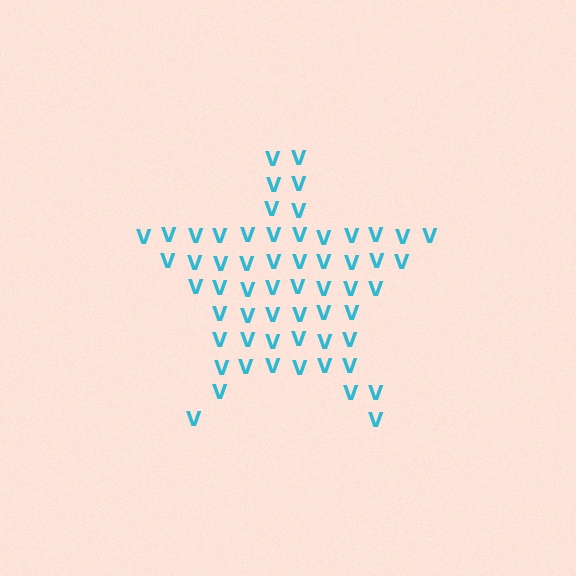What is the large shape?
The large shape is a star.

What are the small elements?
The small elements are letter V's.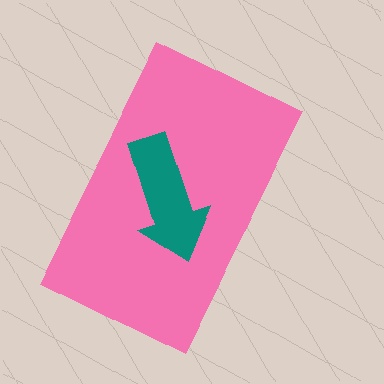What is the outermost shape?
The pink rectangle.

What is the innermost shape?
The teal arrow.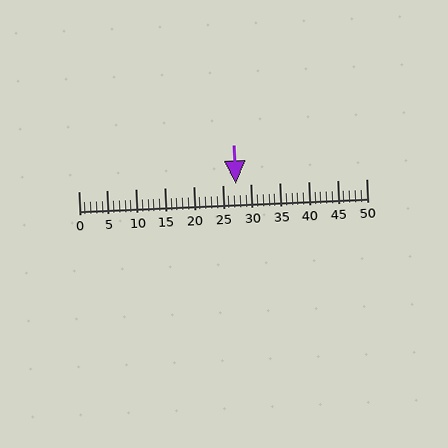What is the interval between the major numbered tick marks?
The major tick marks are spaced 5 units apart.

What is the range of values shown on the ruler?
The ruler shows values from 0 to 50.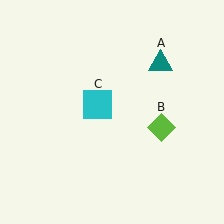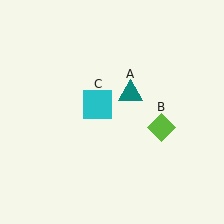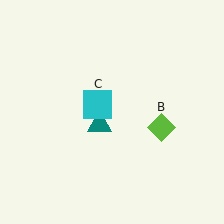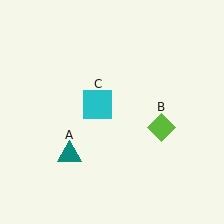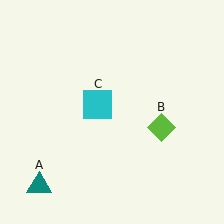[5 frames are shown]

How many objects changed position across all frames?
1 object changed position: teal triangle (object A).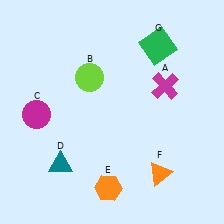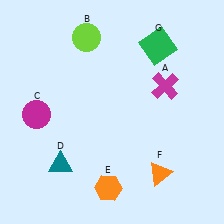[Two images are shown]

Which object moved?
The lime circle (B) moved up.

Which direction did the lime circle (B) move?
The lime circle (B) moved up.